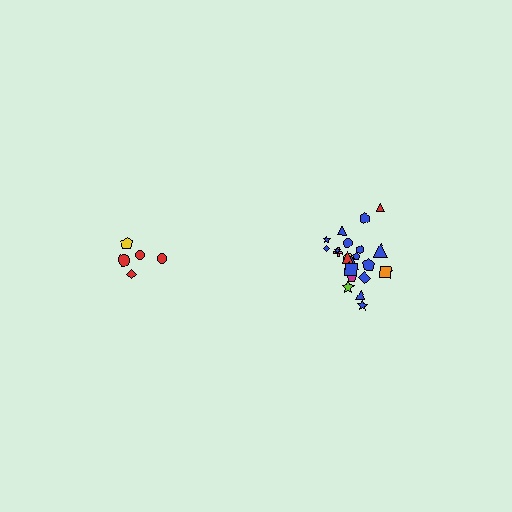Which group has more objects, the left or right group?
The right group.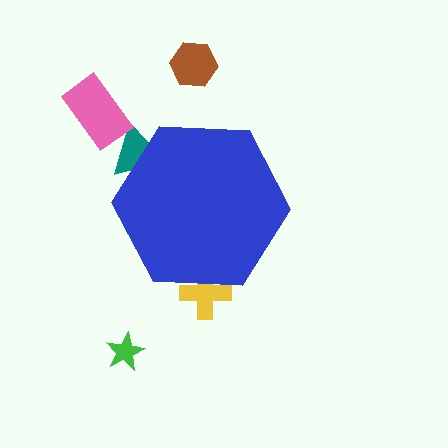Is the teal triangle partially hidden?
Yes, the teal triangle is partially hidden behind the blue hexagon.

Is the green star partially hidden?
No, the green star is fully visible.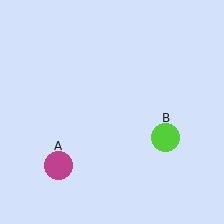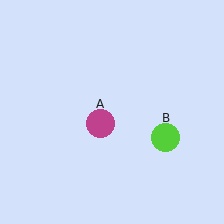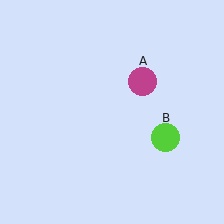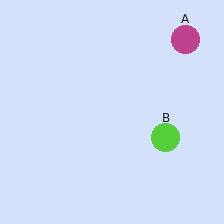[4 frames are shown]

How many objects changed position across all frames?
1 object changed position: magenta circle (object A).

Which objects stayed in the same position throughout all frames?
Lime circle (object B) remained stationary.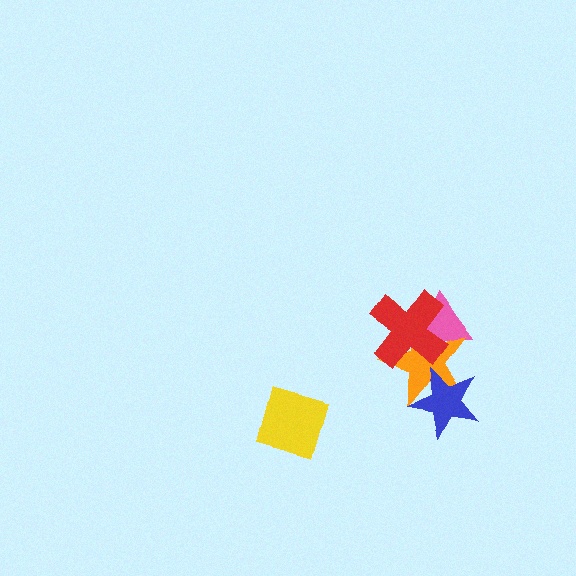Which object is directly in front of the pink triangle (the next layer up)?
The orange star is directly in front of the pink triangle.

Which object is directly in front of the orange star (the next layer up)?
The red cross is directly in front of the orange star.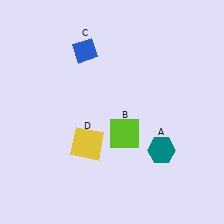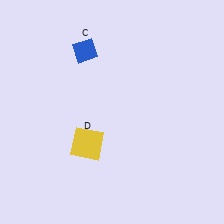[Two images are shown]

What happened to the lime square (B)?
The lime square (B) was removed in Image 2. It was in the bottom-right area of Image 1.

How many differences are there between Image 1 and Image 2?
There are 2 differences between the two images.